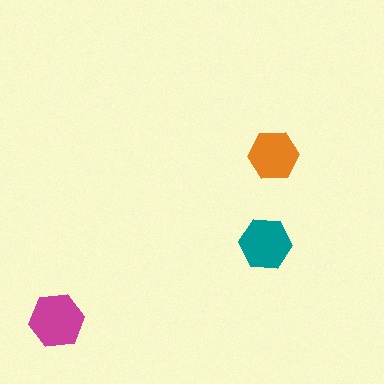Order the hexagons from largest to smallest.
the magenta one, the teal one, the orange one.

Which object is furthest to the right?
The orange hexagon is rightmost.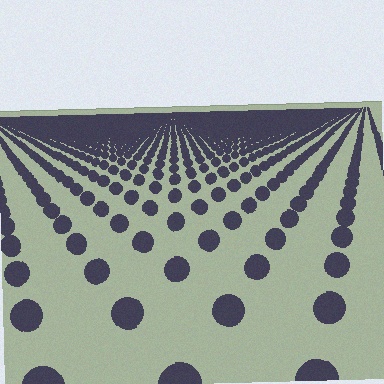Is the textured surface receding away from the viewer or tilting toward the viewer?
The surface is receding away from the viewer. Texture elements get smaller and denser toward the top.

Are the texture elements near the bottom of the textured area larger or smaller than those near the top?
Larger. Near the bottom, elements are closer to the viewer and appear at a bigger on-screen size.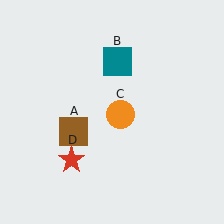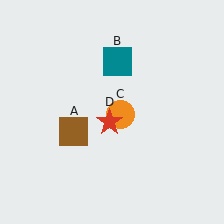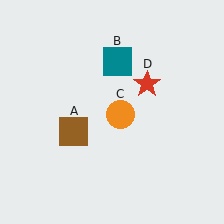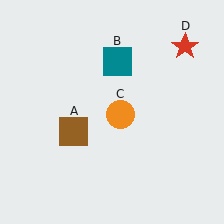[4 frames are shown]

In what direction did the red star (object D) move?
The red star (object D) moved up and to the right.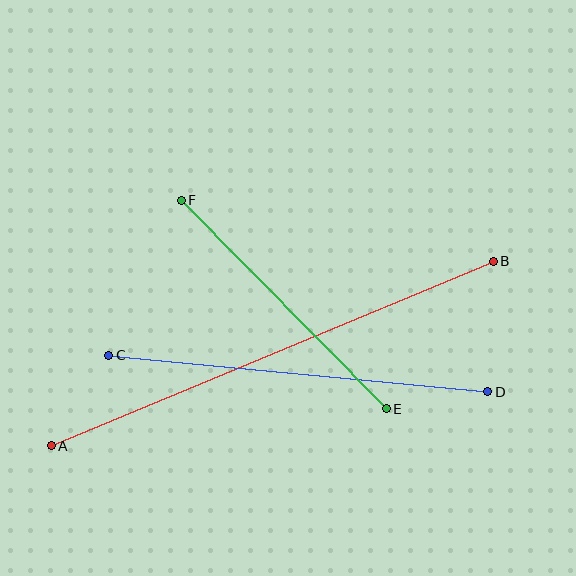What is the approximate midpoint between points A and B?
The midpoint is at approximately (272, 353) pixels.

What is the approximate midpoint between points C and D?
The midpoint is at approximately (298, 374) pixels.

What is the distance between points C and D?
The distance is approximately 381 pixels.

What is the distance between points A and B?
The distance is approximately 479 pixels.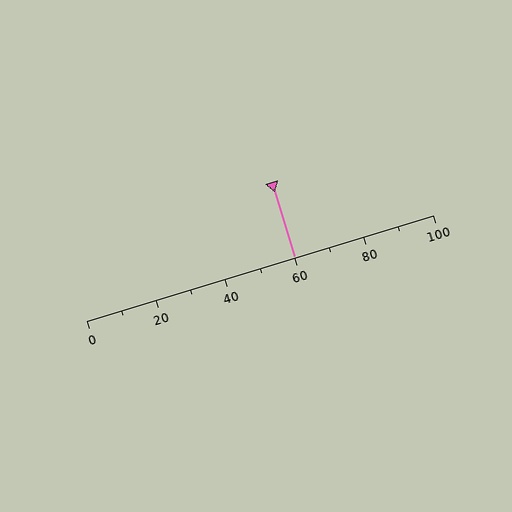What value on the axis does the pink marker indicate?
The marker indicates approximately 60.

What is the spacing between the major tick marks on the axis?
The major ticks are spaced 20 apart.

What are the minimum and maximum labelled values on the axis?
The axis runs from 0 to 100.